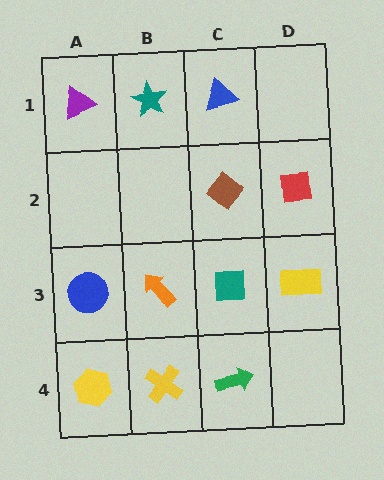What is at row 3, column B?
An orange arrow.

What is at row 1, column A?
A purple triangle.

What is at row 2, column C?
A brown diamond.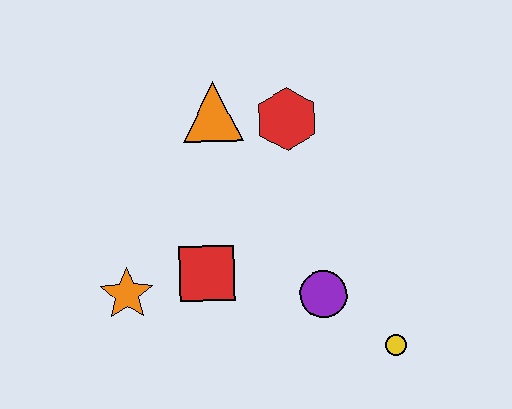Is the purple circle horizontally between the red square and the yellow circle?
Yes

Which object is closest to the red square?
The orange star is closest to the red square.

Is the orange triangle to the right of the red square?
Yes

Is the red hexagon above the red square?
Yes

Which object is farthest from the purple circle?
The orange triangle is farthest from the purple circle.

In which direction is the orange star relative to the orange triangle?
The orange star is below the orange triangle.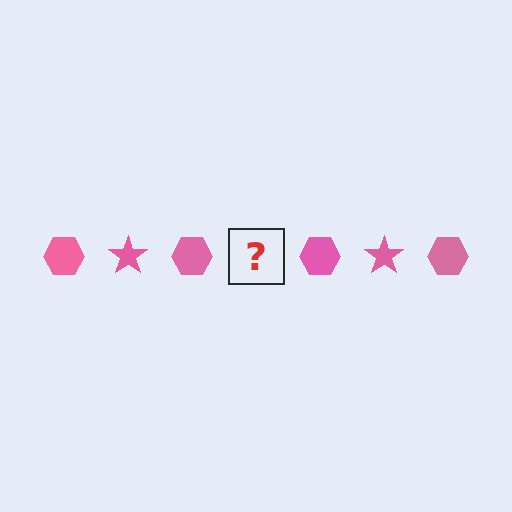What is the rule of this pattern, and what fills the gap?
The rule is that the pattern cycles through hexagon, star shapes in pink. The gap should be filled with a pink star.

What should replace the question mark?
The question mark should be replaced with a pink star.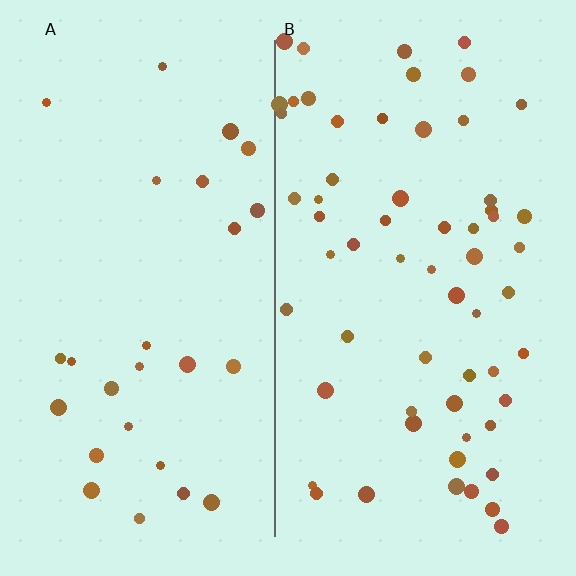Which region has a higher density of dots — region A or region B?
B (the right).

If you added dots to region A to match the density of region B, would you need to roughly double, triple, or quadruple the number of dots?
Approximately double.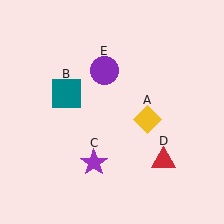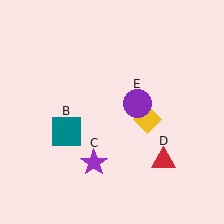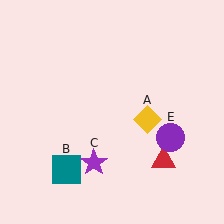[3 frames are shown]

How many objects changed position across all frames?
2 objects changed position: teal square (object B), purple circle (object E).